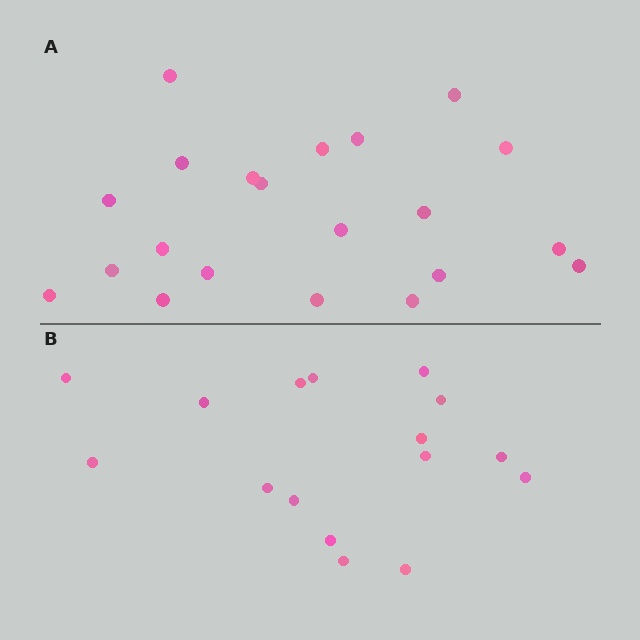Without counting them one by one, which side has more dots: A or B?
Region A (the top region) has more dots.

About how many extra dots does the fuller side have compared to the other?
Region A has about 5 more dots than region B.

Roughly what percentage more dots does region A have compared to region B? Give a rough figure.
About 30% more.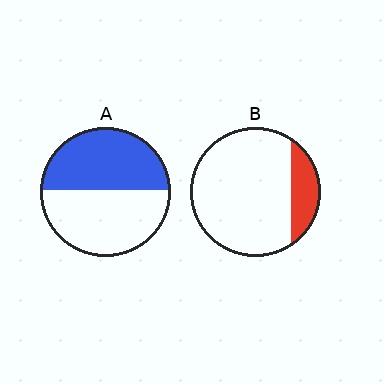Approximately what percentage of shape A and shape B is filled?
A is approximately 50% and B is approximately 15%.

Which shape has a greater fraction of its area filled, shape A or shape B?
Shape A.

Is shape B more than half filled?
No.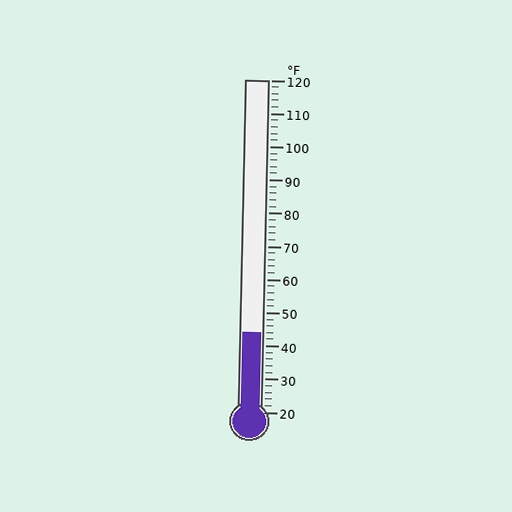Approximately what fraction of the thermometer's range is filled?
The thermometer is filled to approximately 25% of its range.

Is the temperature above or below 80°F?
The temperature is below 80°F.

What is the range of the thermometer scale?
The thermometer scale ranges from 20°F to 120°F.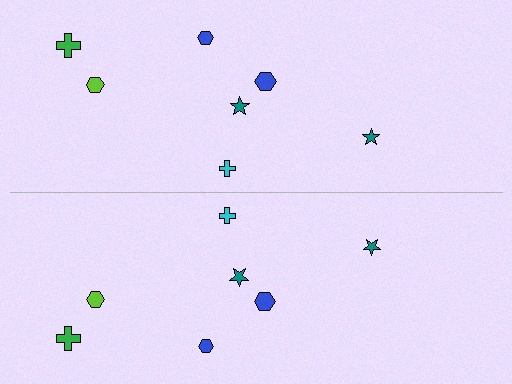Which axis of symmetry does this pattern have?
The pattern has a horizontal axis of symmetry running through the center of the image.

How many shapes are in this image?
There are 14 shapes in this image.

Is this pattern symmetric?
Yes, this pattern has bilateral (reflection) symmetry.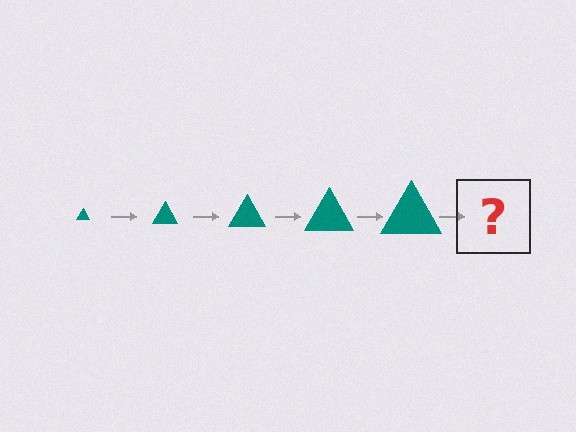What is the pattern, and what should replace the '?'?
The pattern is that the triangle gets progressively larger each step. The '?' should be a teal triangle, larger than the previous one.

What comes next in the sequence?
The next element should be a teal triangle, larger than the previous one.